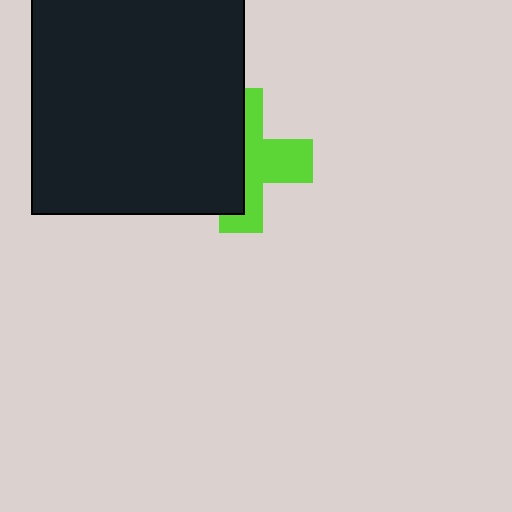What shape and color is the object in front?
The object in front is a black rectangle.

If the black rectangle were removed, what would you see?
You would see the complete lime cross.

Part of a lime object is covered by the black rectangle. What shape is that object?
It is a cross.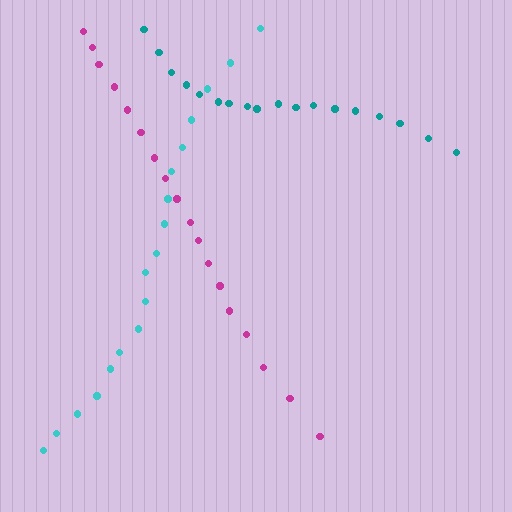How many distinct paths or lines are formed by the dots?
There are 3 distinct paths.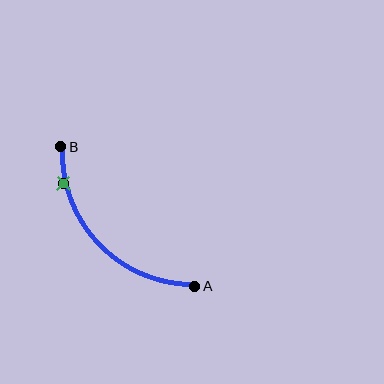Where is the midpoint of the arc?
The arc midpoint is the point on the curve farthest from the straight line joining A and B. It sits below and to the left of that line.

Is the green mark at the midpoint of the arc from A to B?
No. The green mark lies on the arc but is closer to endpoint B. The arc midpoint would be at the point on the curve equidistant along the arc from both A and B.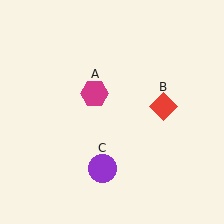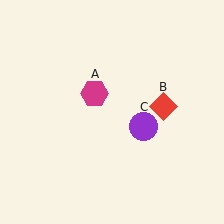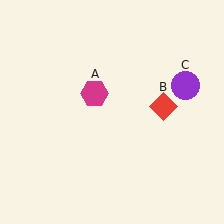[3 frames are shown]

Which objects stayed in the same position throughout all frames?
Magenta hexagon (object A) and red diamond (object B) remained stationary.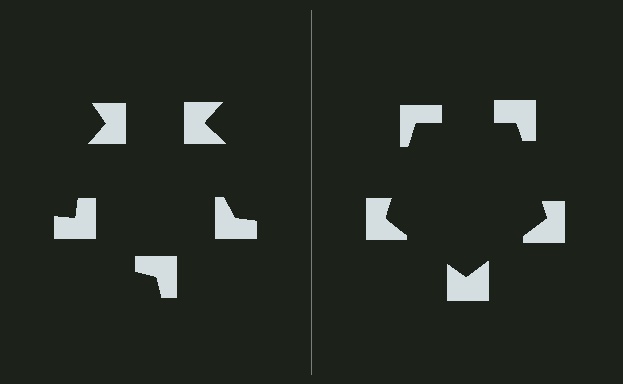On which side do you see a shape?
An illusory pentagon appears on the right side. On the left side the wedge cuts are rotated, so no coherent shape forms.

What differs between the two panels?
The notched squares are positioned identically on both sides; only the wedge orientations differ. On the right they align to a pentagon; on the left they are misaligned.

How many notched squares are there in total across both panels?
10 — 5 on each side.